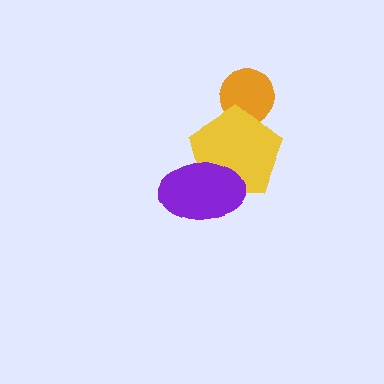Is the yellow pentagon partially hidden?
Yes, it is partially covered by another shape.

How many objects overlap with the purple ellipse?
1 object overlaps with the purple ellipse.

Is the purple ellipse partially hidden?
No, no other shape covers it.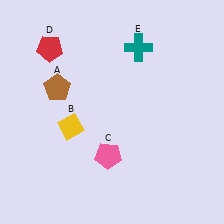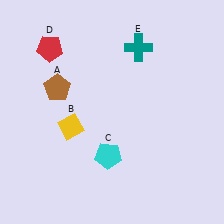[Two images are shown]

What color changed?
The pentagon (C) changed from pink in Image 1 to cyan in Image 2.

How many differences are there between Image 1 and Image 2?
There is 1 difference between the two images.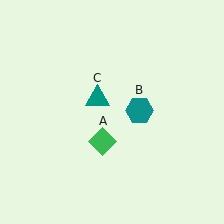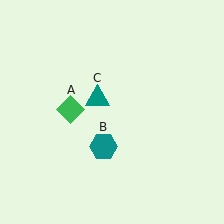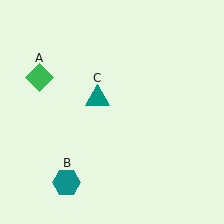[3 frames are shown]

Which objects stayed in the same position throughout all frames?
Teal triangle (object C) remained stationary.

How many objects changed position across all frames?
2 objects changed position: green diamond (object A), teal hexagon (object B).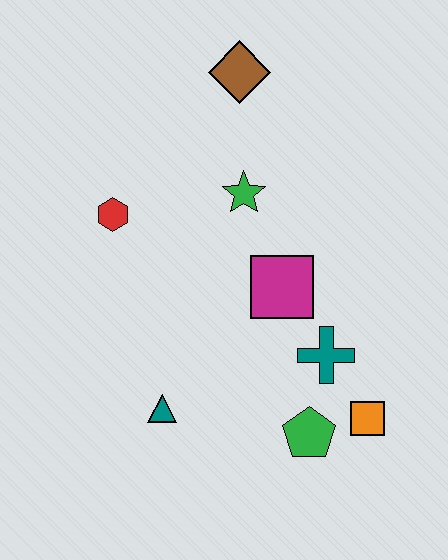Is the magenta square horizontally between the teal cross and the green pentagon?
No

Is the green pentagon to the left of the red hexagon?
No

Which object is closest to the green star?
The magenta square is closest to the green star.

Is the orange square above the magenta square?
No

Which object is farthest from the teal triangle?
The brown diamond is farthest from the teal triangle.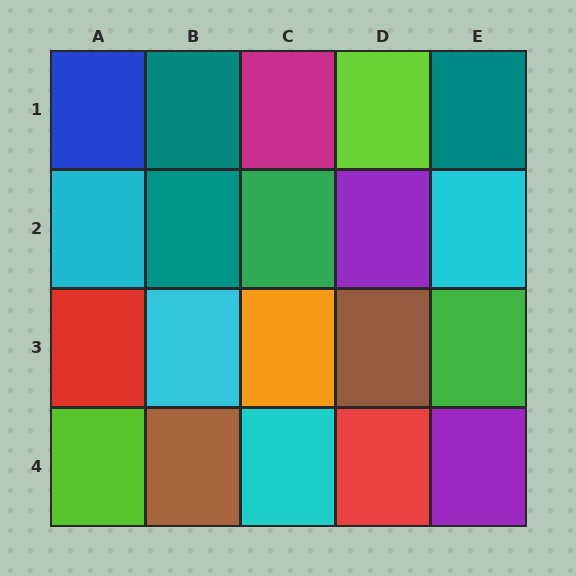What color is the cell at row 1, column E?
Teal.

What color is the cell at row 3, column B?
Cyan.